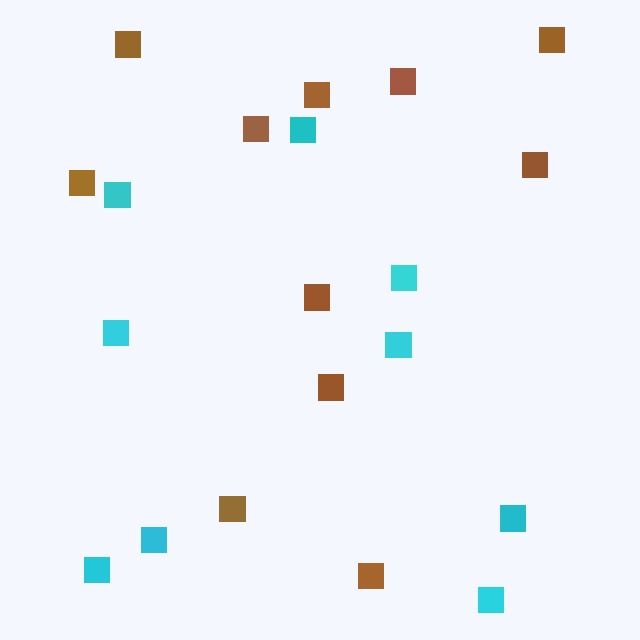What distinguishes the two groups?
There are 2 groups: one group of brown squares (11) and one group of cyan squares (9).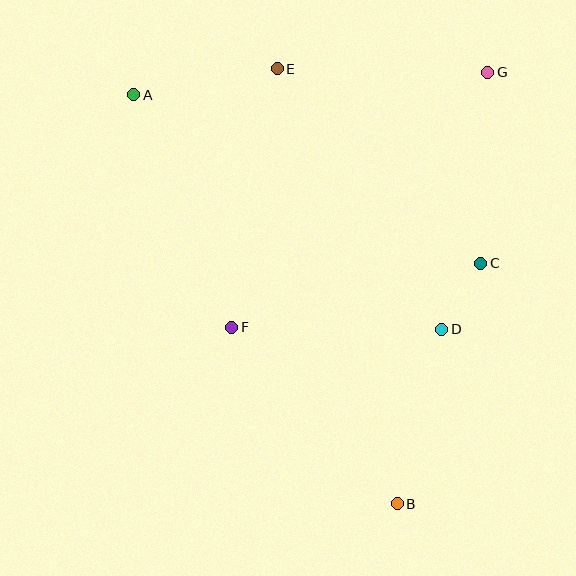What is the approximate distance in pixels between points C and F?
The distance between C and F is approximately 257 pixels.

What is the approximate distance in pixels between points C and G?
The distance between C and G is approximately 191 pixels.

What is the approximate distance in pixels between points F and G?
The distance between F and G is approximately 361 pixels.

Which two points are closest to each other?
Points C and D are closest to each other.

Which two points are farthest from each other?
Points A and B are farthest from each other.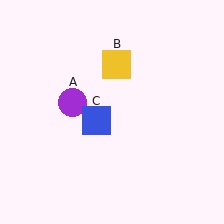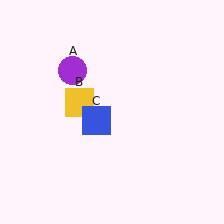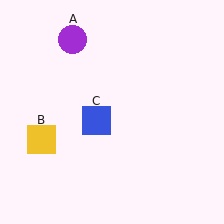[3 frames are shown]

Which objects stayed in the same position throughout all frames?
Blue square (object C) remained stationary.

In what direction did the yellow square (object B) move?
The yellow square (object B) moved down and to the left.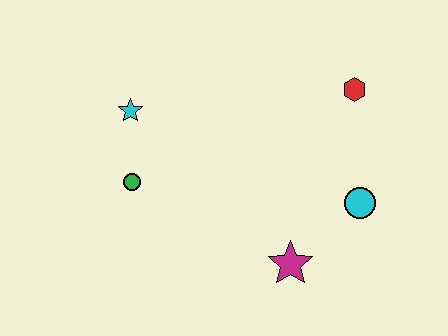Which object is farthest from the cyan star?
The cyan circle is farthest from the cyan star.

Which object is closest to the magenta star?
The cyan circle is closest to the magenta star.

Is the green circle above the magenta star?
Yes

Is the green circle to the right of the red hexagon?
No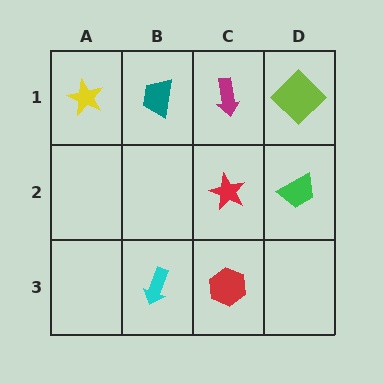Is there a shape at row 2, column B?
No, that cell is empty.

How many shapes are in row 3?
2 shapes.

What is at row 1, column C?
A magenta arrow.